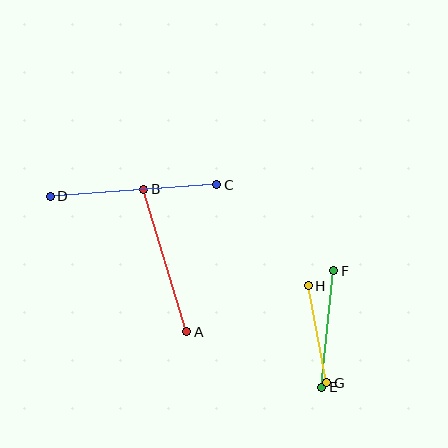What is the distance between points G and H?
The distance is approximately 99 pixels.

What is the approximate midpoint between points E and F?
The midpoint is at approximately (328, 329) pixels.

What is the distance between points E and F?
The distance is approximately 117 pixels.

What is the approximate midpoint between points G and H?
The midpoint is at approximately (318, 334) pixels.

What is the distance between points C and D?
The distance is approximately 167 pixels.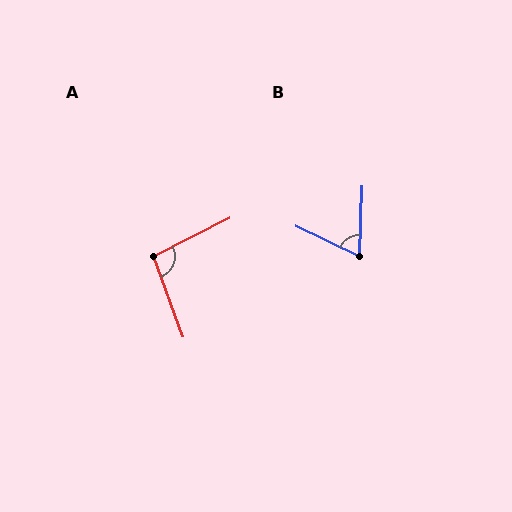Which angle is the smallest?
B, at approximately 66 degrees.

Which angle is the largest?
A, at approximately 96 degrees.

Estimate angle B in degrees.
Approximately 66 degrees.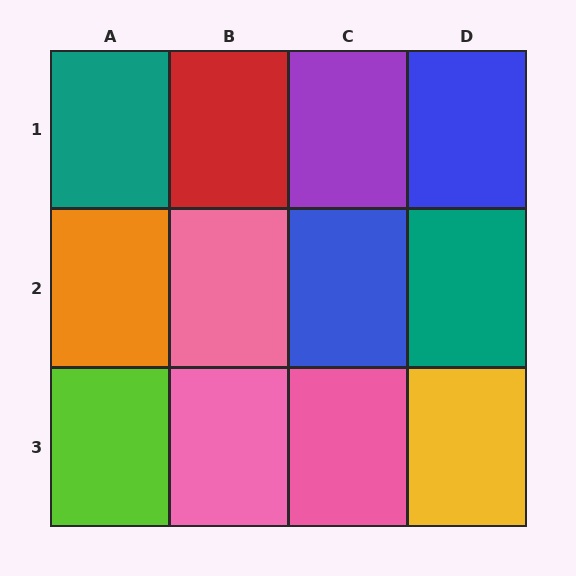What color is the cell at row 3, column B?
Pink.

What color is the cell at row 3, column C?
Pink.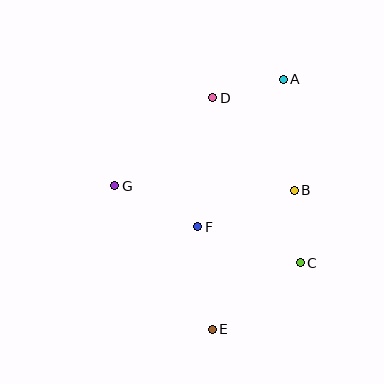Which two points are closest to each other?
Points B and C are closest to each other.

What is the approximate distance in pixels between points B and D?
The distance between B and D is approximately 123 pixels.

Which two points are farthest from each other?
Points A and E are farthest from each other.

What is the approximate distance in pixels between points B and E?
The distance between B and E is approximately 162 pixels.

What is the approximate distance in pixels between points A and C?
The distance between A and C is approximately 184 pixels.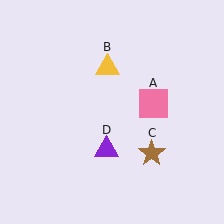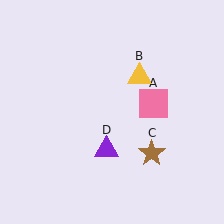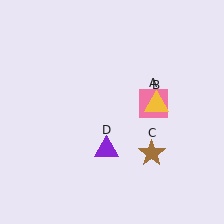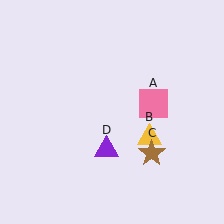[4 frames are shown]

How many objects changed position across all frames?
1 object changed position: yellow triangle (object B).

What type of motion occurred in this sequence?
The yellow triangle (object B) rotated clockwise around the center of the scene.